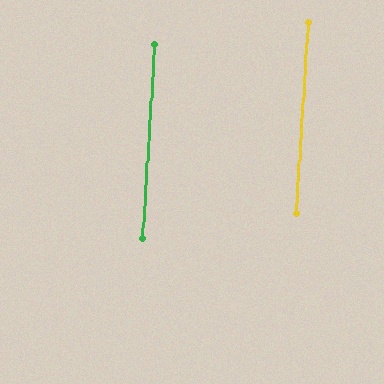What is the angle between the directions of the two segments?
Approximately 0 degrees.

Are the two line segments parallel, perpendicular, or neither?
Parallel — their directions differ by only 0.1°.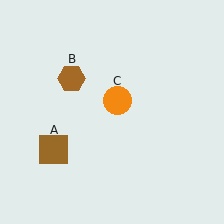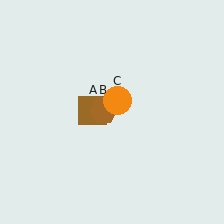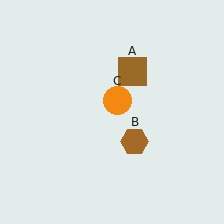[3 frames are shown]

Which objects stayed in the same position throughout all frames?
Orange circle (object C) remained stationary.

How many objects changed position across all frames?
2 objects changed position: brown square (object A), brown hexagon (object B).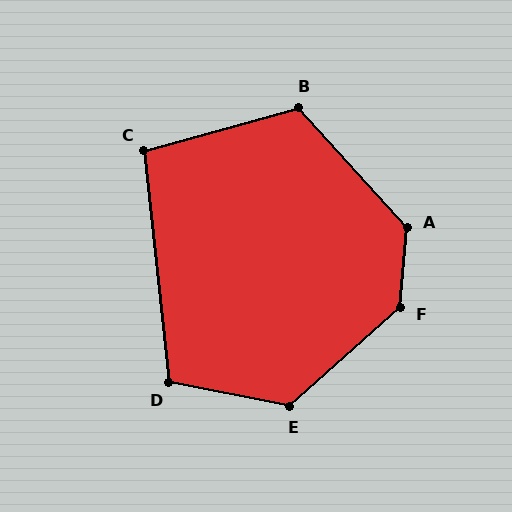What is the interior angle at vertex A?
Approximately 133 degrees (obtuse).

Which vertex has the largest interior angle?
F, at approximately 136 degrees.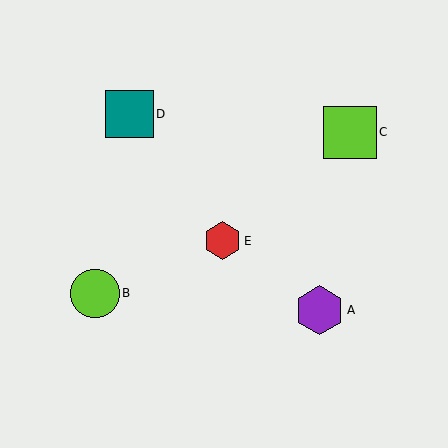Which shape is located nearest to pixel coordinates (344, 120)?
The lime square (labeled C) at (350, 132) is nearest to that location.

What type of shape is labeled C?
Shape C is a lime square.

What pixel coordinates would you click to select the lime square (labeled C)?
Click at (350, 132) to select the lime square C.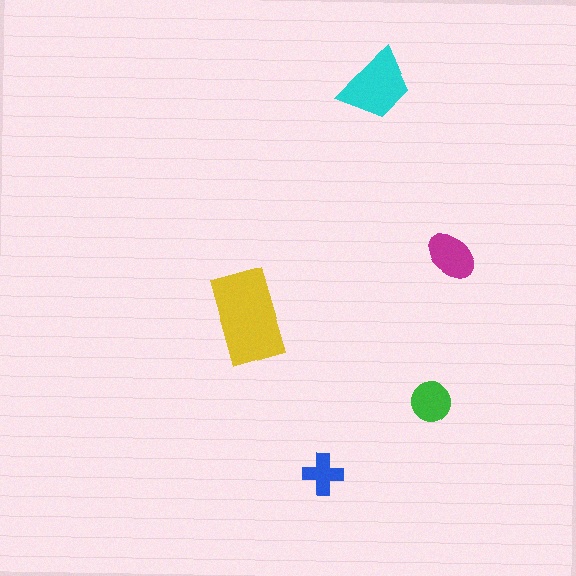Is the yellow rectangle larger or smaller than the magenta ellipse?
Larger.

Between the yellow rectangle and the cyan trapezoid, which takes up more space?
The yellow rectangle.